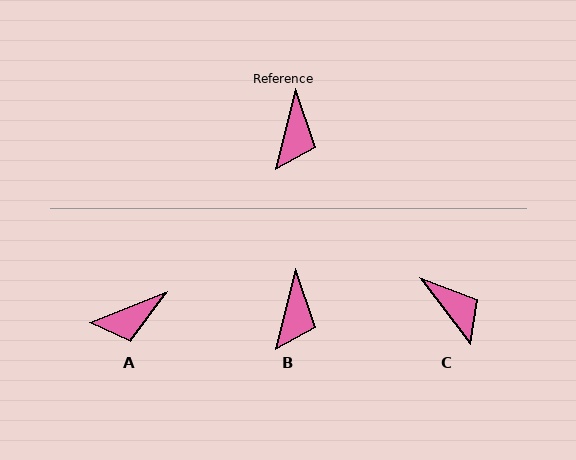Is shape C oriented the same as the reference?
No, it is off by about 51 degrees.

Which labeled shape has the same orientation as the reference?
B.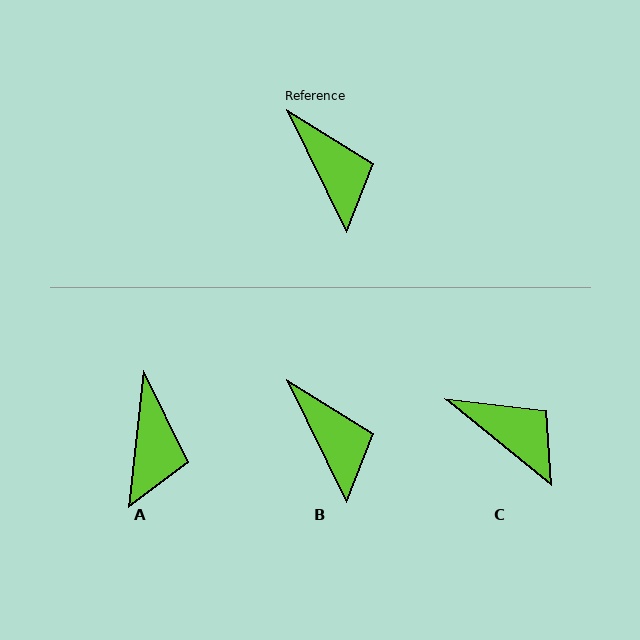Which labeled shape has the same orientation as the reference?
B.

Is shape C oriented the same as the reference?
No, it is off by about 25 degrees.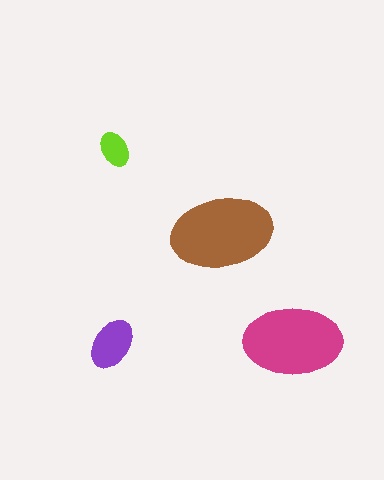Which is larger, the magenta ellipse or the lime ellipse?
The magenta one.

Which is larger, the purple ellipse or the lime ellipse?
The purple one.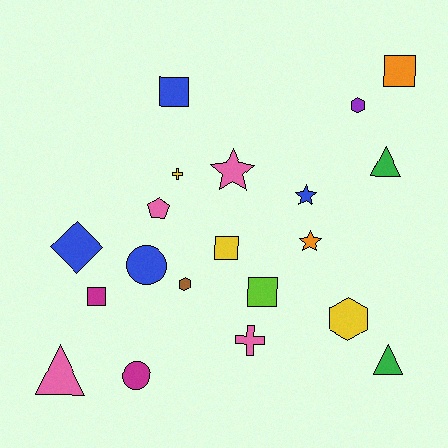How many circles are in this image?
There are 2 circles.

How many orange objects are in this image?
There are 2 orange objects.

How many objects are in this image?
There are 20 objects.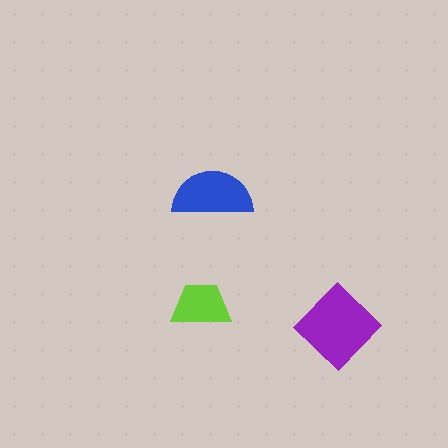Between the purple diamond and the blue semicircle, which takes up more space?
The purple diamond.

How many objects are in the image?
There are 3 objects in the image.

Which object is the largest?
The purple diamond.